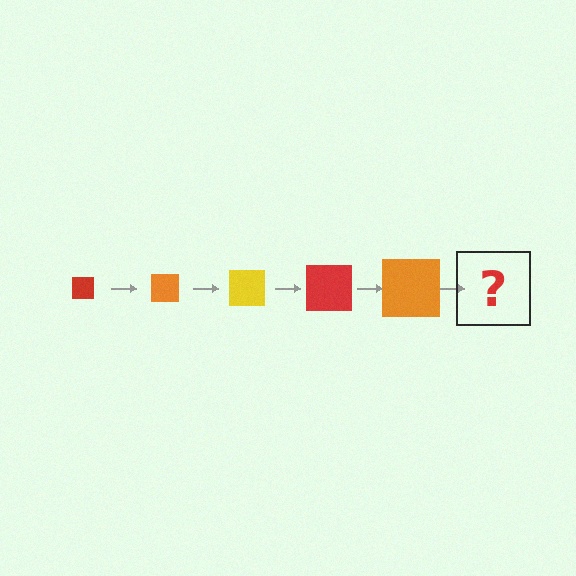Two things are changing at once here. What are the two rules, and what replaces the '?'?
The two rules are that the square grows larger each step and the color cycles through red, orange, and yellow. The '?' should be a yellow square, larger than the previous one.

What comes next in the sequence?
The next element should be a yellow square, larger than the previous one.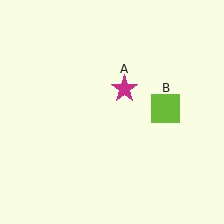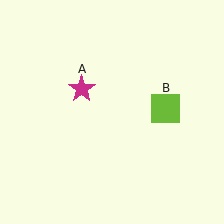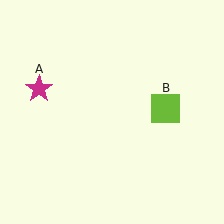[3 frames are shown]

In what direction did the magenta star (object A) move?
The magenta star (object A) moved left.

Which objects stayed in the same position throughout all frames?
Lime square (object B) remained stationary.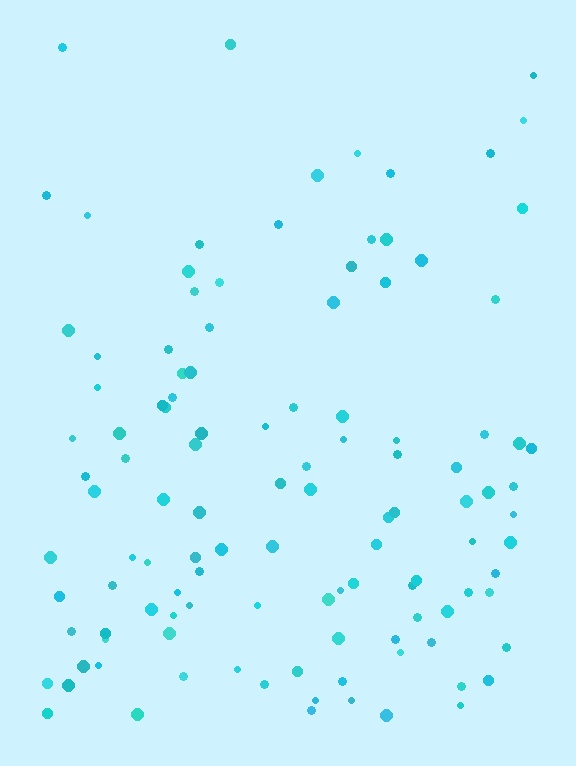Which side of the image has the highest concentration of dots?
The bottom.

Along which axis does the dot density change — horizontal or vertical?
Vertical.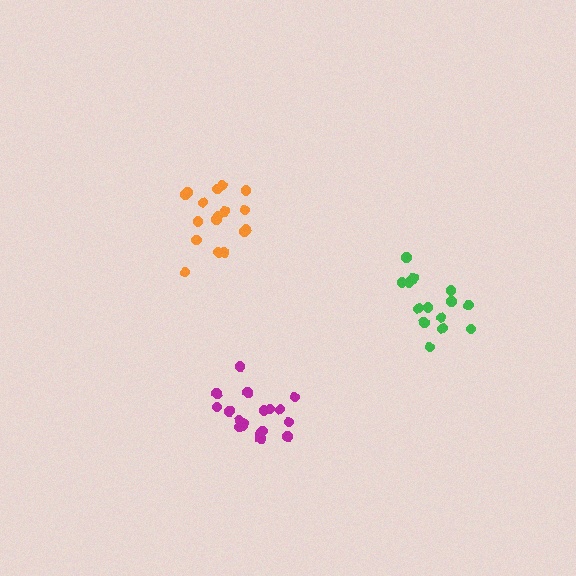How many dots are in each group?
Group 1: 17 dots, Group 2: 14 dots, Group 3: 18 dots (49 total).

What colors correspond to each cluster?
The clusters are colored: orange, green, magenta.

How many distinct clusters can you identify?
There are 3 distinct clusters.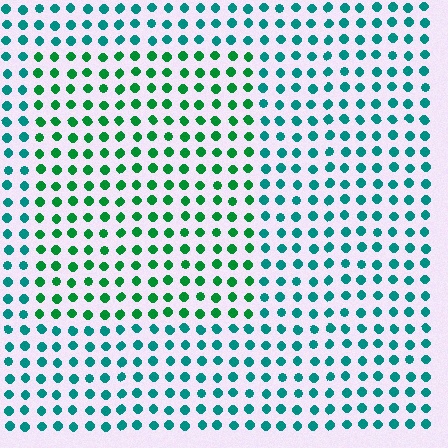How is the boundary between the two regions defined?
The boundary is defined purely by a slight shift in hue (about 35 degrees). Spacing, size, and orientation are identical on both sides.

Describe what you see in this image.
The image is filled with small teal elements in a uniform arrangement. A rectangle-shaped region is visible where the elements are tinted to a slightly different hue, forming a subtle color boundary.